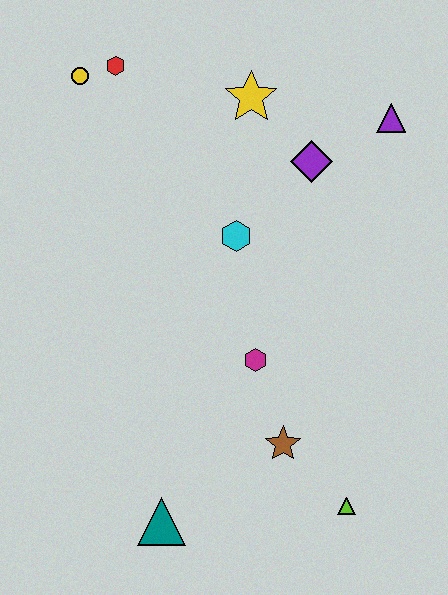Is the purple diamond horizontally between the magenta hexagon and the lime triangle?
Yes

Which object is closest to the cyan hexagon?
The purple diamond is closest to the cyan hexagon.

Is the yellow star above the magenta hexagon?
Yes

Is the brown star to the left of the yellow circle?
No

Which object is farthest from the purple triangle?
The teal triangle is farthest from the purple triangle.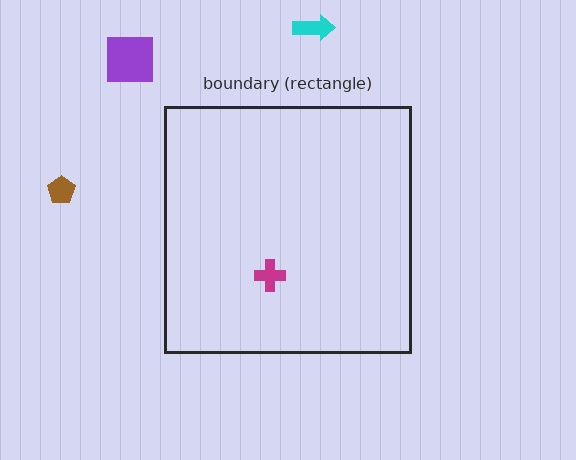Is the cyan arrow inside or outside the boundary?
Outside.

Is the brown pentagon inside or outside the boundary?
Outside.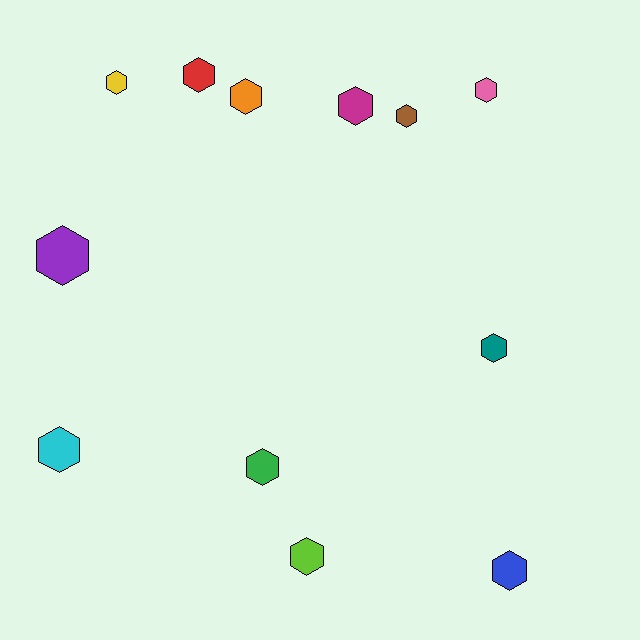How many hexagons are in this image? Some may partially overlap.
There are 12 hexagons.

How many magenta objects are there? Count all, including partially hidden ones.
There is 1 magenta object.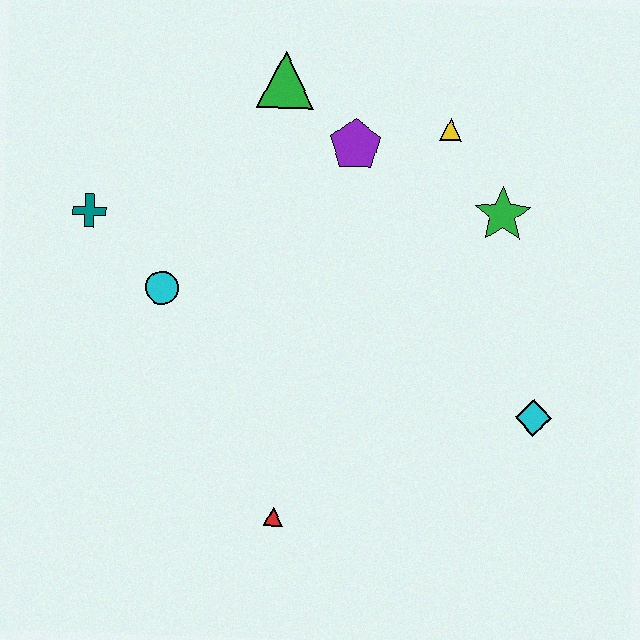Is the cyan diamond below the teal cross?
Yes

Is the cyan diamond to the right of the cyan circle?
Yes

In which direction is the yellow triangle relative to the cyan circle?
The yellow triangle is to the right of the cyan circle.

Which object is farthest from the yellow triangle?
The red triangle is farthest from the yellow triangle.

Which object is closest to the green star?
The yellow triangle is closest to the green star.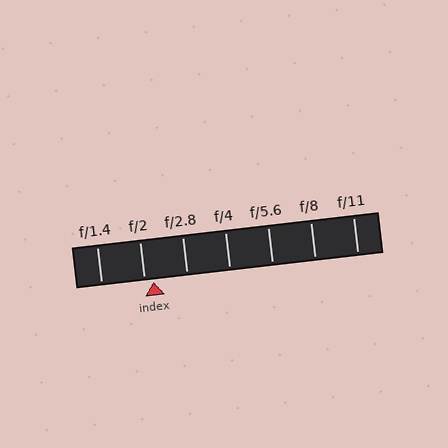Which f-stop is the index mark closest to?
The index mark is closest to f/2.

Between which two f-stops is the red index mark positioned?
The index mark is between f/2 and f/2.8.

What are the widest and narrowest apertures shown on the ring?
The widest aperture shown is f/1.4 and the narrowest is f/11.